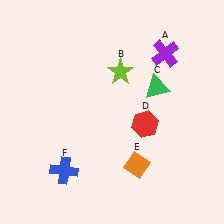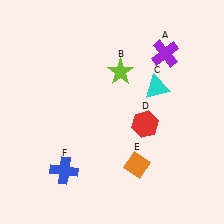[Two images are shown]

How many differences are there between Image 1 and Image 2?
There is 1 difference between the two images.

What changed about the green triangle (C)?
In Image 1, C is green. In Image 2, it changed to cyan.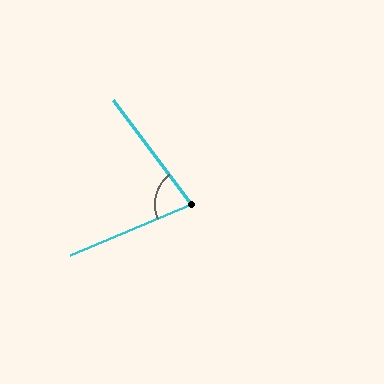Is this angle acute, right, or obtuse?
It is acute.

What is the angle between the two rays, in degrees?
Approximately 76 degrees.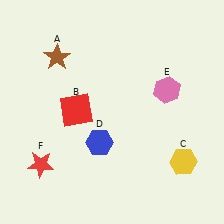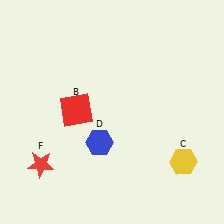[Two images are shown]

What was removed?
The brown star (A), the pink hexagon (E) were removed in Image 2.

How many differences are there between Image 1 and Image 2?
There are 2 differences between the two images.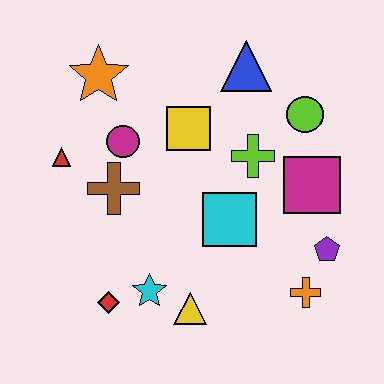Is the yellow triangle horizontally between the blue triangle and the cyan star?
Yes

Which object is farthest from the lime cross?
The red diamond is farthest from the lime cross.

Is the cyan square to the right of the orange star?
Yes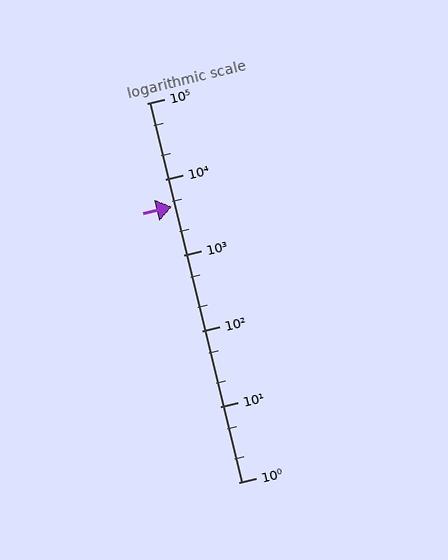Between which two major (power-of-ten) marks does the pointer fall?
The pointer is between 1000 and 10000.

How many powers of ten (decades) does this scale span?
The scale spans 5 decades, from 1 to 100000.